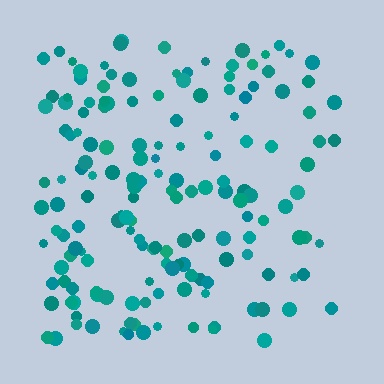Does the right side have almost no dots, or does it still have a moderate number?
Still a moderate number, just noticeably fewer than the left.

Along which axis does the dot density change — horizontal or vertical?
Horizontal.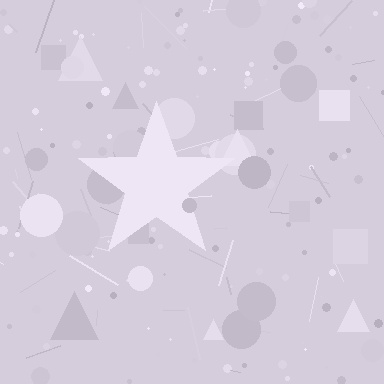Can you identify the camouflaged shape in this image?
The camouflaged shape is a star.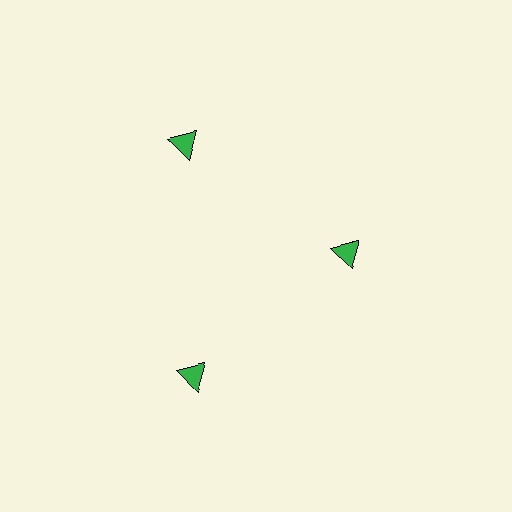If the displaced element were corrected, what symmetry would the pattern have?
It would have 3-fold rotational symmetry — the pattern would map onto itself every 120 degrees.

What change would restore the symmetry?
The symmetry would be restored by moving it outward, back onto the ring so that all 3 triangles sit at equal angles and equal distance from the center.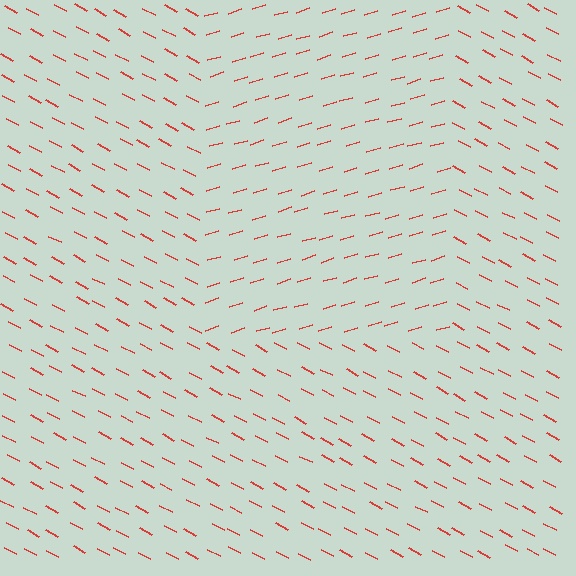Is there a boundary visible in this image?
Yes, there is a texture boundary formed by a change in line orientation.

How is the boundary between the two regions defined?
The boundary is defined purely by a change in line orientation (approximately 45 degrees difference). All lines are the same color and thickness.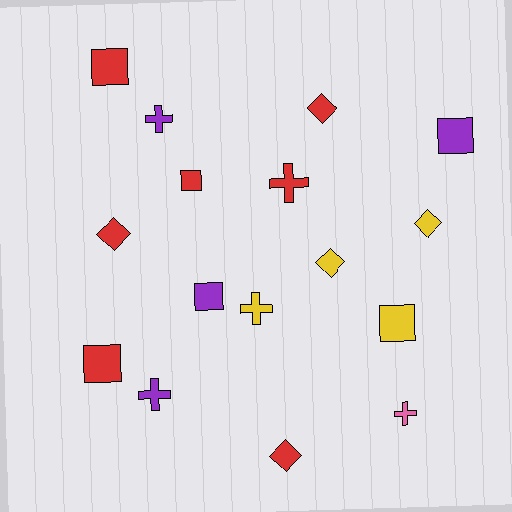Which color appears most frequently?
Red, with 7 objects.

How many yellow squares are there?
There is 1 yellow square.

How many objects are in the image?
There are 16 objects.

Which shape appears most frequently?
Square, with 6 objects.